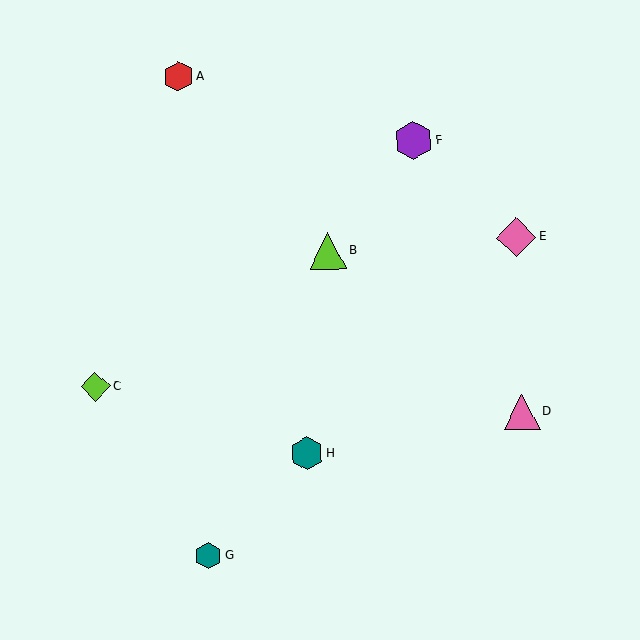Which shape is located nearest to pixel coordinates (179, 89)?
The red hexagon (labeled A) at (178, 76) is nearest to that location.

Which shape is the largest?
The pink diamond (labeled E) is the largest.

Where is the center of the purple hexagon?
The center of the purple hexagon is at (413, 140).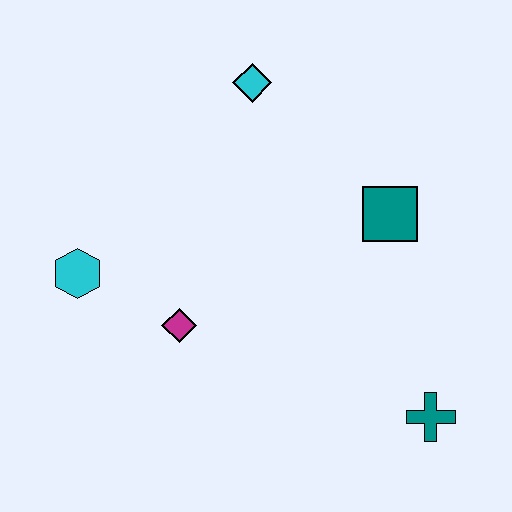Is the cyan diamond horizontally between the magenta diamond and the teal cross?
Yes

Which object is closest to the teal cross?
The teal square is closest to the teal cross.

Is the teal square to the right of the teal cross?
No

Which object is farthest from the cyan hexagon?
The teal cross is farthest from the cyan hexagon.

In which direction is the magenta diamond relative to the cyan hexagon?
The magenta diamond is to the right of the cyan hexagon.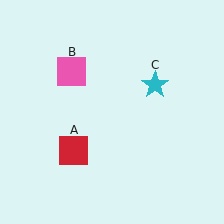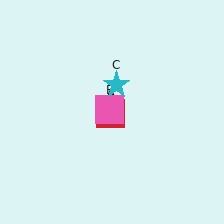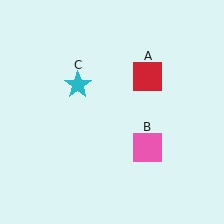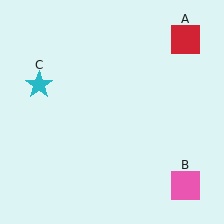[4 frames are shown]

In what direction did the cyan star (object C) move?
The cyan star (object C) moved left.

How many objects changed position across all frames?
3 objects changed position: red square (object A), pink square (object B), cyan star (object C).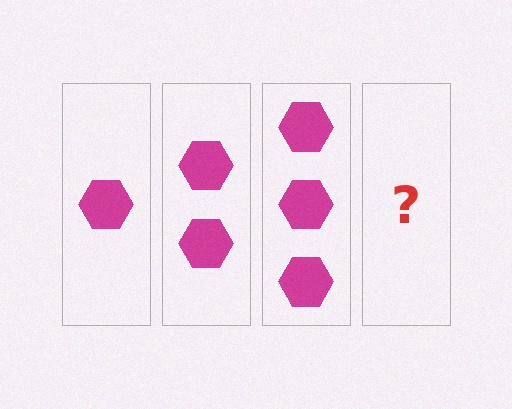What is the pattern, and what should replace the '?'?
The pattern is that each step adds one more hexagon. The '?' should be 4 hexagons.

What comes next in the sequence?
The next element should be 4 hexagons.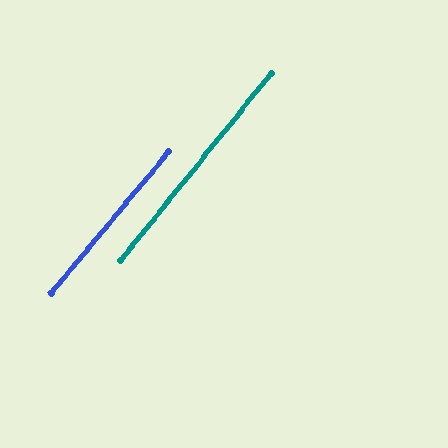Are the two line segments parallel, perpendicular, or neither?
Parallel — their directions differ by only 0.9°.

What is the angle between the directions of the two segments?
Approximately 1 degree.